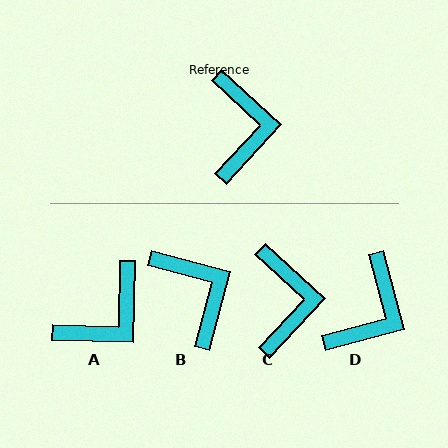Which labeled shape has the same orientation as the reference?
C.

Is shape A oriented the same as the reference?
No, it is off by about 48 degrees.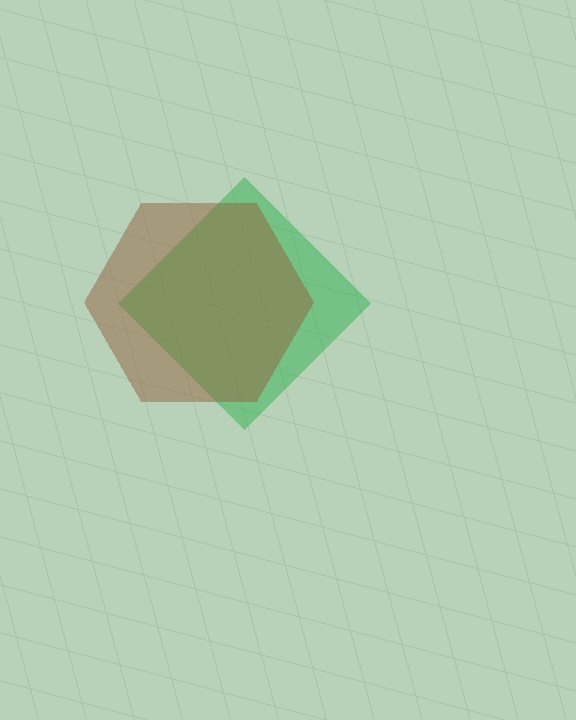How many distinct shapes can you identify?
There are 2 distinct shapes: a green diamond, a brown hexagon.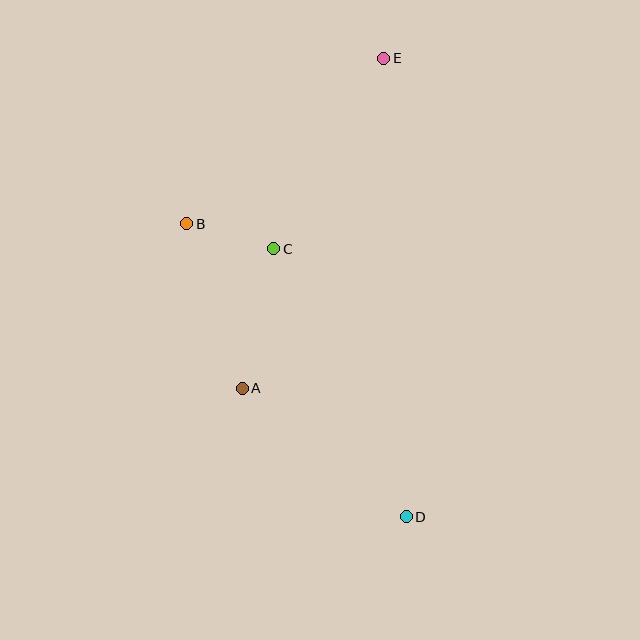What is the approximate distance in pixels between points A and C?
The distance between A and C is approximately 143 pixels.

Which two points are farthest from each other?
Points D and E are farthest from each other.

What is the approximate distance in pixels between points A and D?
The distance between A and D is approximately 208 pixels.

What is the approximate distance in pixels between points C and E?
The distance between C and E is approximately 220 pixels.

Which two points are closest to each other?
Points B and C are closest to each other.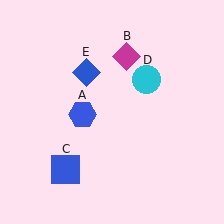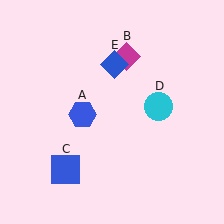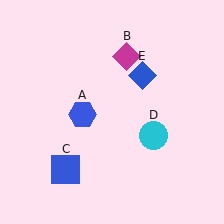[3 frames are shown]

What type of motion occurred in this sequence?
The cyan circle (object D), blue diamond (object E) rotated clockwise around the center of the scene.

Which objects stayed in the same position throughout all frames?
Blue hexagon (object A) and magenta diamond (object B) and blue square (object C) remained stationary.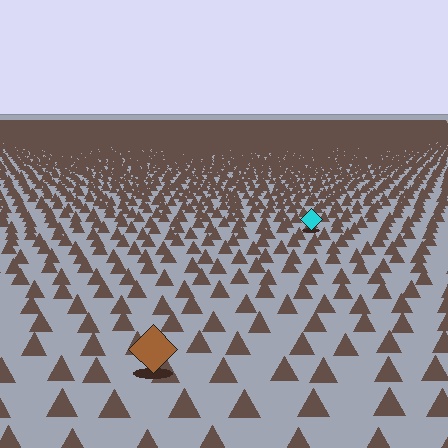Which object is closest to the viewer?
The brown diamond is closest. The texture marks near it are larger and more spread out.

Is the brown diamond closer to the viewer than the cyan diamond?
Yes. The brown diamond is closer — you can tell from the texture gradient: the ground texture is coarser near it.